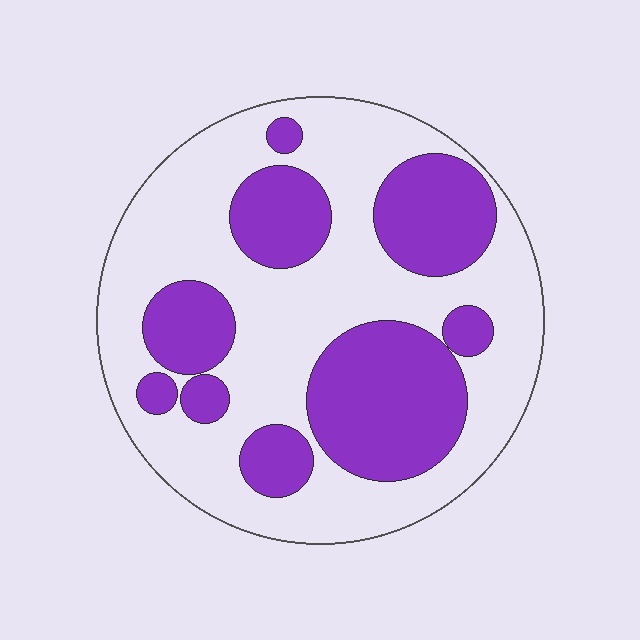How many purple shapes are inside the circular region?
9.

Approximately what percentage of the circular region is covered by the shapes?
Approximately 35%.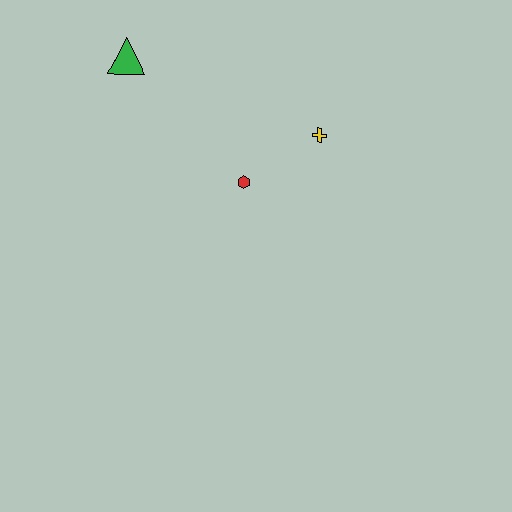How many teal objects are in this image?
There are no teal objects.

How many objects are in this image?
There are 3 objects.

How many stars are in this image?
There are no stars.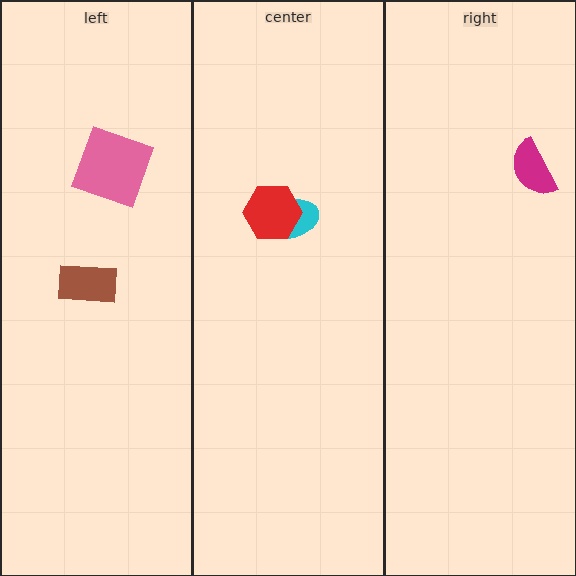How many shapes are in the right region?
1.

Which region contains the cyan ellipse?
The center region.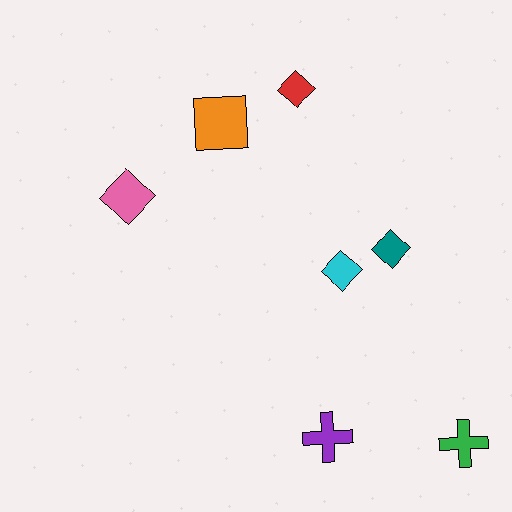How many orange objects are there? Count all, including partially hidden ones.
There is 1 orange object.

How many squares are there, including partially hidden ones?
There is 1 square.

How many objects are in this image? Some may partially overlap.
There are 7 objects.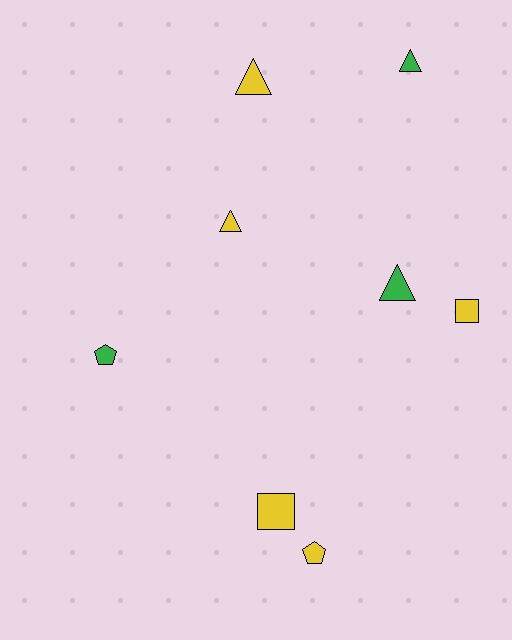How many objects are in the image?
There are 8 objects.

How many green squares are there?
There are no green squares.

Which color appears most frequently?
Yellow, with 5 objects.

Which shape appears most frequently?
Triangle, with 4 objects.